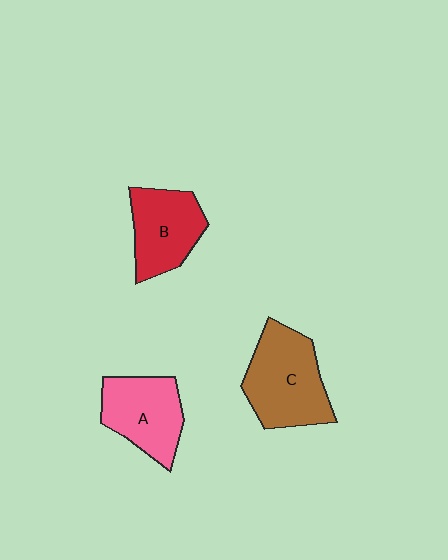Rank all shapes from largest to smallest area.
From largest to smallest: C (brown), A (pink), B (red).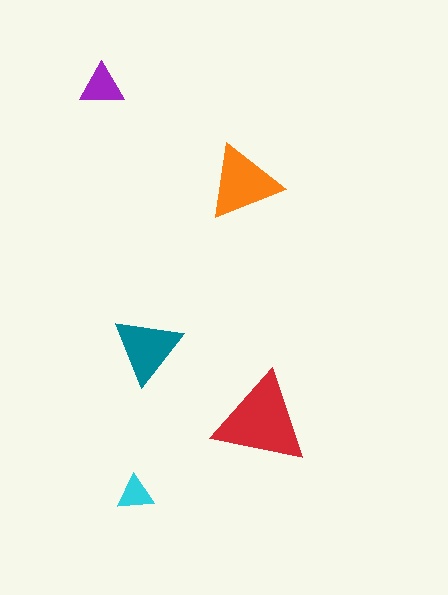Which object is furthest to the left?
The purple triangle is leftmost.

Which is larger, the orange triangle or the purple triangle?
The orange one.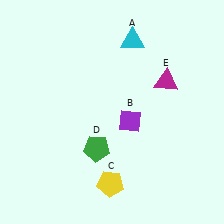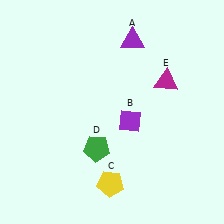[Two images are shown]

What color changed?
The triangle (A) changed from cyan in Image 1 to purple in Image 2.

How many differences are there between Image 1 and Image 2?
There is 1 difference between the two images.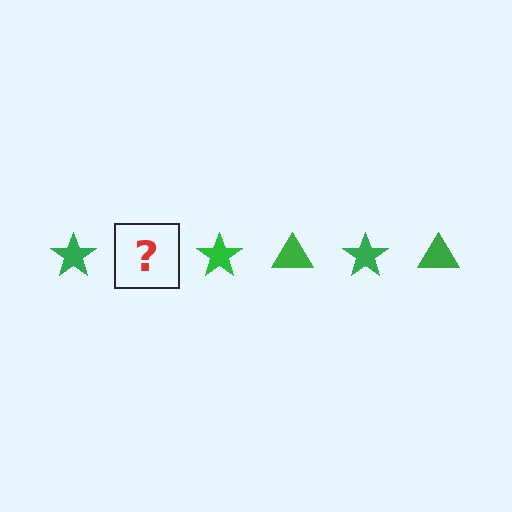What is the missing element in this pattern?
The missing element is a green triangle.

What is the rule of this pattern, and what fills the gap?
The rule is that the pattern cycles through star, triangle shapes in green. The gap should be filled with a green triangle.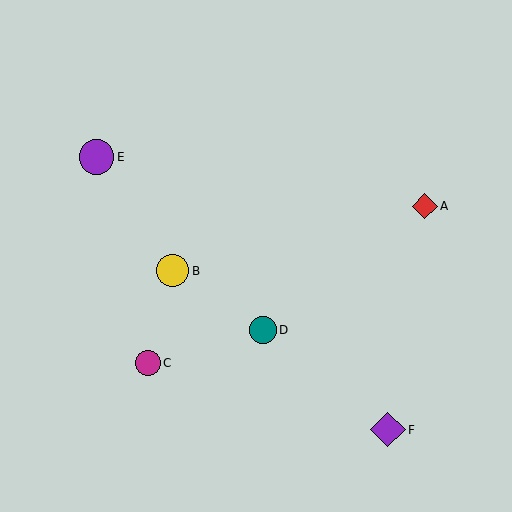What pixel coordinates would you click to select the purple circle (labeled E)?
Click at (96, 157) to select the purple circle E.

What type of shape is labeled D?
Shape D is a teal circle.